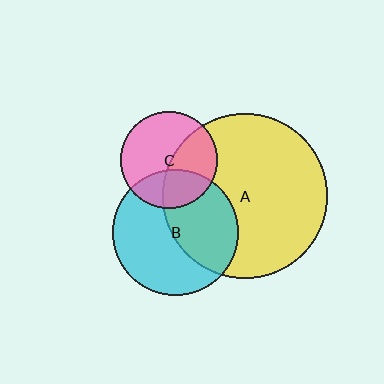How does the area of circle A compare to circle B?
Approximately 1.7 times.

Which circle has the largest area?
Circle A (yellow).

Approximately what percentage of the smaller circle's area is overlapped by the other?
Approximately 45%.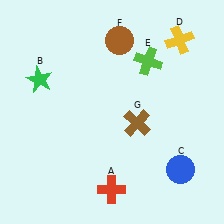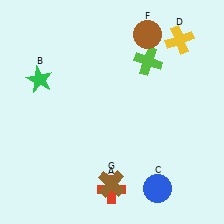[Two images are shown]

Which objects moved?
The objects that moved are: the blue circle (C), the brown circle (F), the brown cross (G).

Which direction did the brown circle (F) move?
The brown circle (F) moved right.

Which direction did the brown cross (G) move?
The brown cross (G) moved down.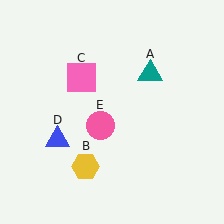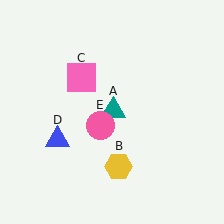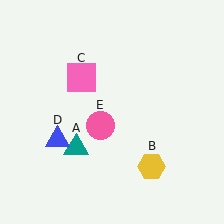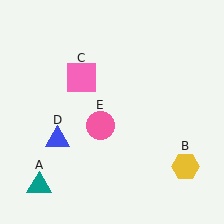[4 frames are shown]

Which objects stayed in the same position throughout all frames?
Pink square (object C) and blue triangle (object D) and pink circle (object E) remained stationary.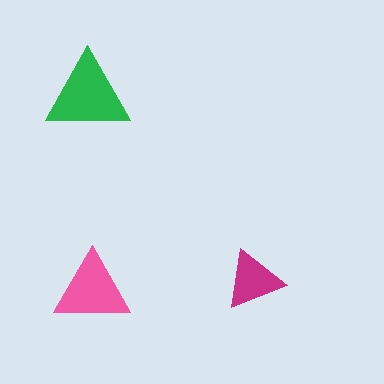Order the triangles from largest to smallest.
the green one, the pink one, the magenta one.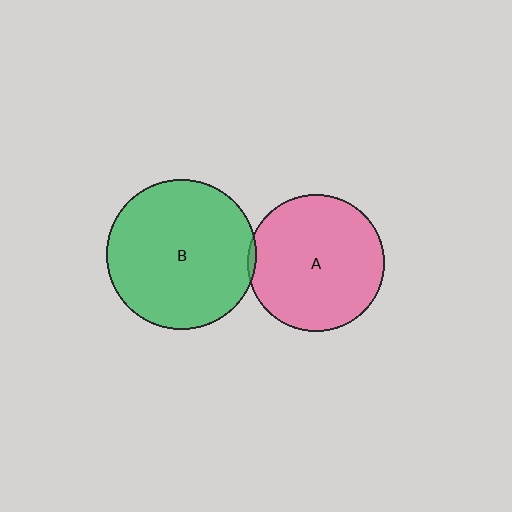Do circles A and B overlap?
Yes.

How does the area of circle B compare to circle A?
Approximately 1.2 times.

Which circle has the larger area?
Circle B (green).